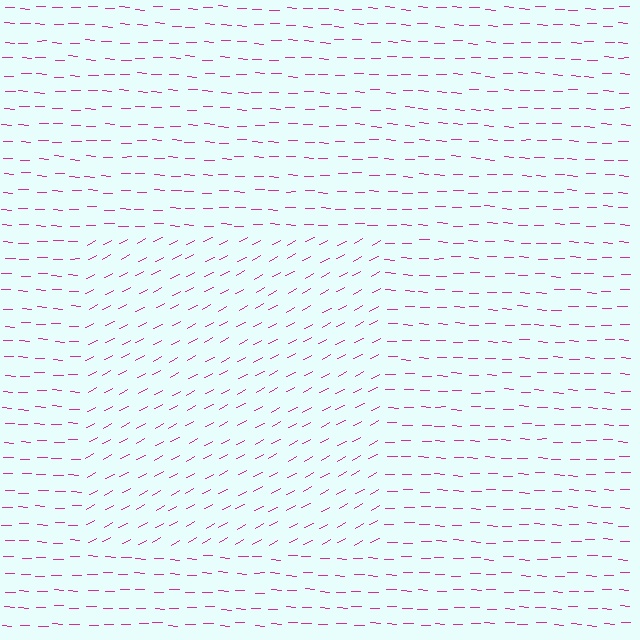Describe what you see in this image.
The image is filled with small magenta line segments. A rectangle region in the image has lines oriented differently from the surrounding lines, creating a visible texture boundary.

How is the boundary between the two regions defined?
The boundary is defined purely by a change in line orientation (approximately 30 degrees difference). All lines are the same color and thickness.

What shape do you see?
I see a rectangle.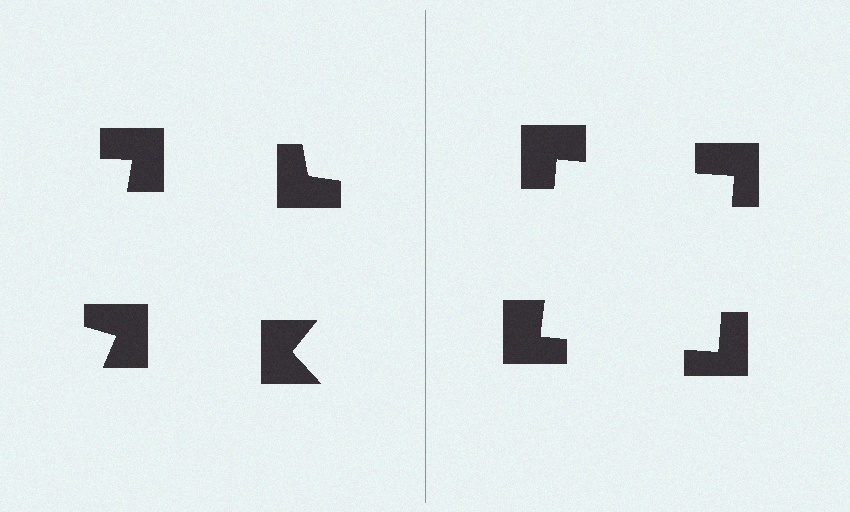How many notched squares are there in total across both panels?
8 — 4 on each side.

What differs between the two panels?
The notched squares are positioned identically on both sides; only the wedge orientations differ. On the right they align to a square; on the left they are misaligned.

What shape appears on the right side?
An illusory square.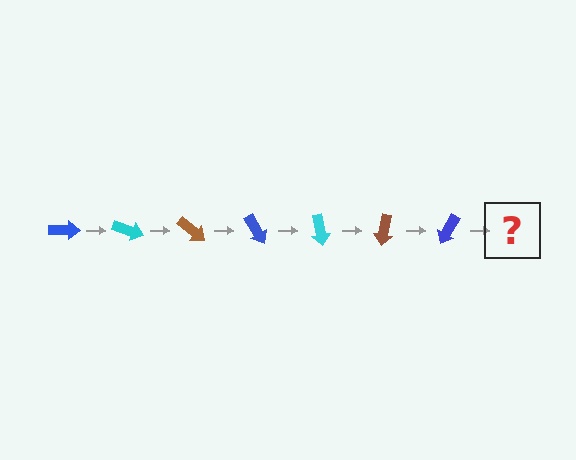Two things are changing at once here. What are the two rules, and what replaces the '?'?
The two rules are that it rotates 20 degrees each step and the color cycles through blue, cyan, and brown. The '?' should be a cyan arrow, rotated 140 degrees from the start.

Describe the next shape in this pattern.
It should be a cyan arrow, rotated 140 degrees from the start.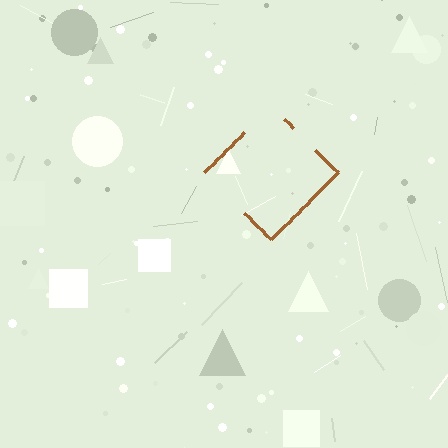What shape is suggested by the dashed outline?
The dashed outline suggests a diamond.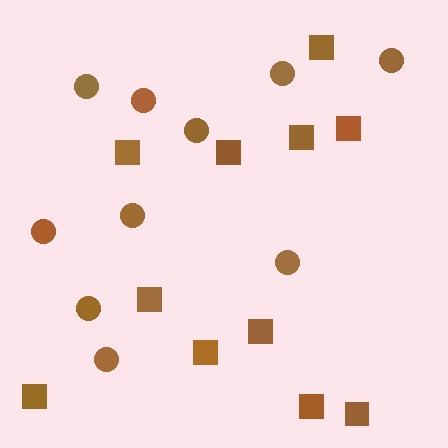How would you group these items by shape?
There are 2 groups: one group of squares (11) and one group of circles (10).